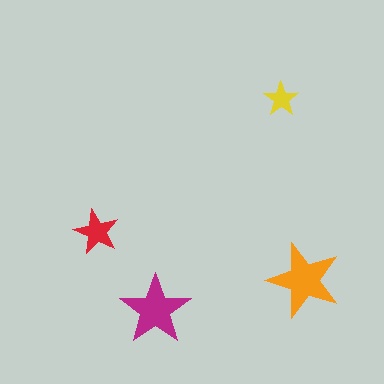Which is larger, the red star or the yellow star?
The red one.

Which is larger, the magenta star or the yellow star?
The magenta one.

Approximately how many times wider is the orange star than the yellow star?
About 2 times wider.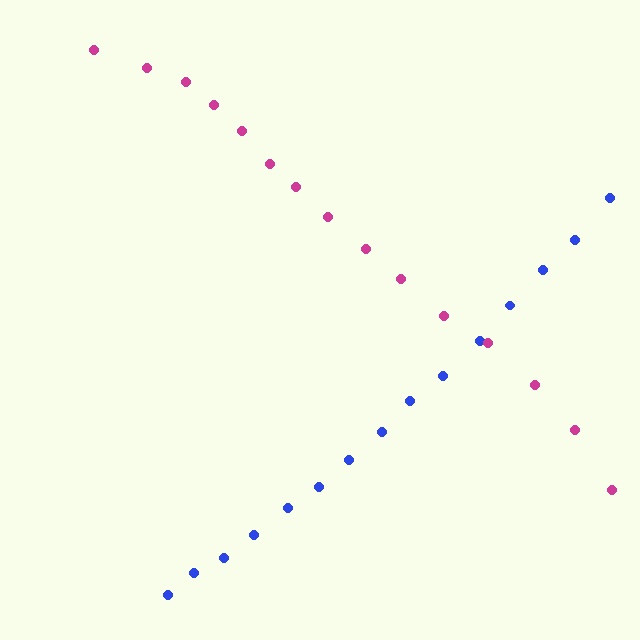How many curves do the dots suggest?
There are 2 distinct paths.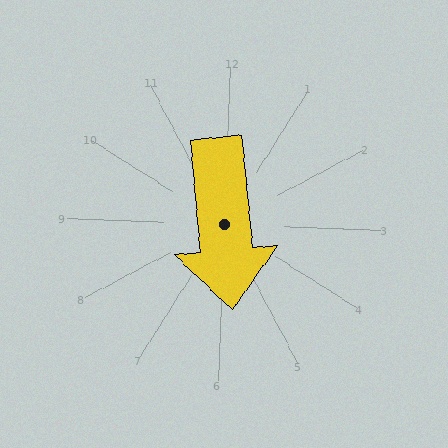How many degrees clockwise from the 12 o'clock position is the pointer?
Approximately 173 degrees.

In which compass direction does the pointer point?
South.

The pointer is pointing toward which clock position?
Roughly 6 o'clock.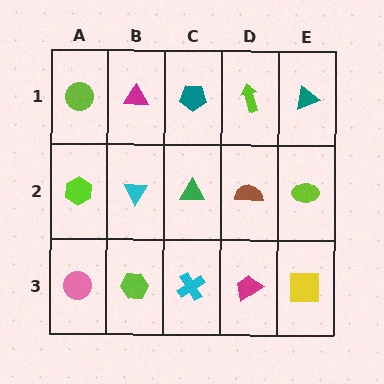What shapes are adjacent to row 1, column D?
A brown semicircle (row 2, column D), a teal pentagon (row 1, column C), a teal triangle (row 1, column E).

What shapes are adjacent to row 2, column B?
A magenta triangle (row 1, column B), a lime hexagon (row 3, column B), a lime hexagon (row 2, column A), a green triangle (row 2, column C).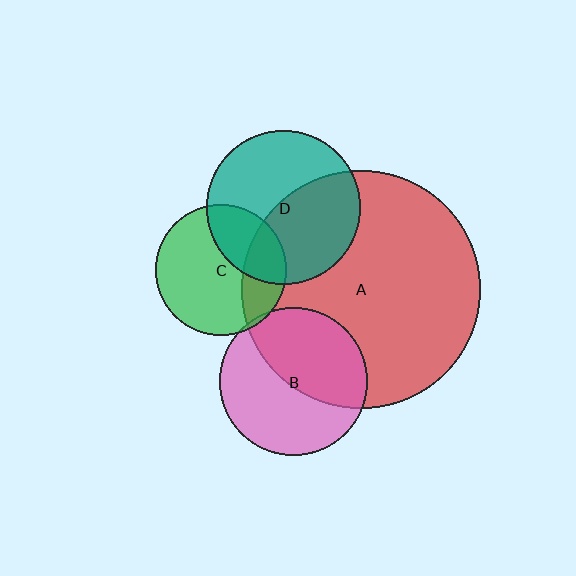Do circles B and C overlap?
Yes.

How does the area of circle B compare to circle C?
Approximately 1.3 times.